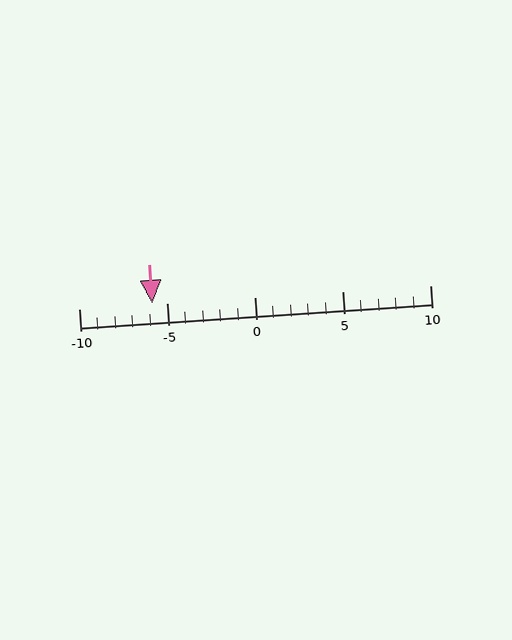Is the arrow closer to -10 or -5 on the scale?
The arrow is closer to -5.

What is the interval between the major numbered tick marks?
The major tick marks are spaced 5 units apart.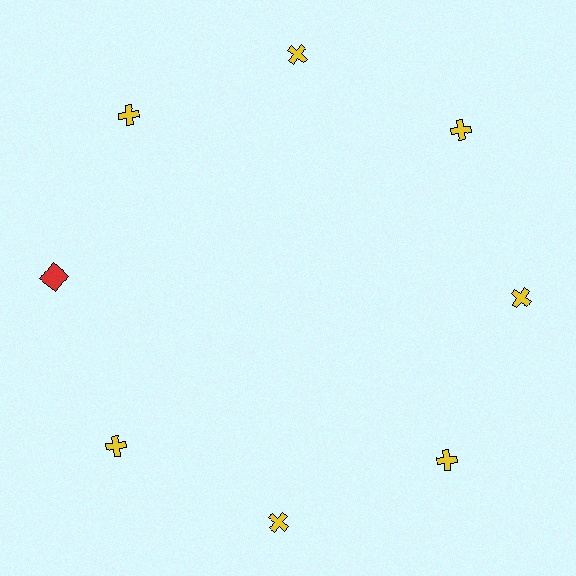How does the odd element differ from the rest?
It differs in both color (red instead of yellow) and shape (square instead of cross).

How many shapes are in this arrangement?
There are 8 shapes arranged in a ring pattern.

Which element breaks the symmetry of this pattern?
The red square at roughly the 9 o'clock position breaks the symmetry. All other shapes are yellow crosses.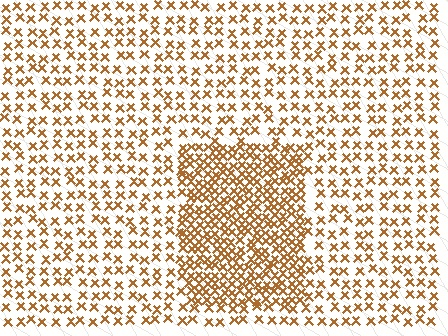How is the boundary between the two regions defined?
The boundary is defined by a change in element density (approximately 2.2x ratio). All elements are the same color, size, and shape.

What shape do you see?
I see a rectangle.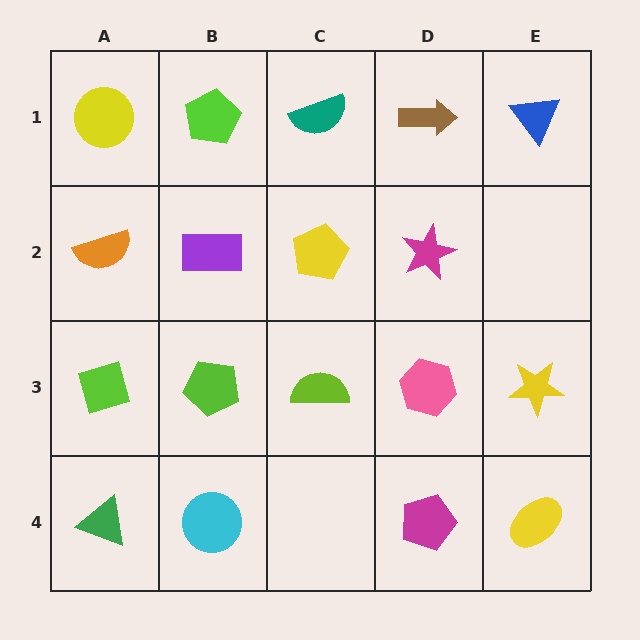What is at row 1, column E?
A blue triangle.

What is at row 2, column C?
A yellow pentagon.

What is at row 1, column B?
A lime pentagon.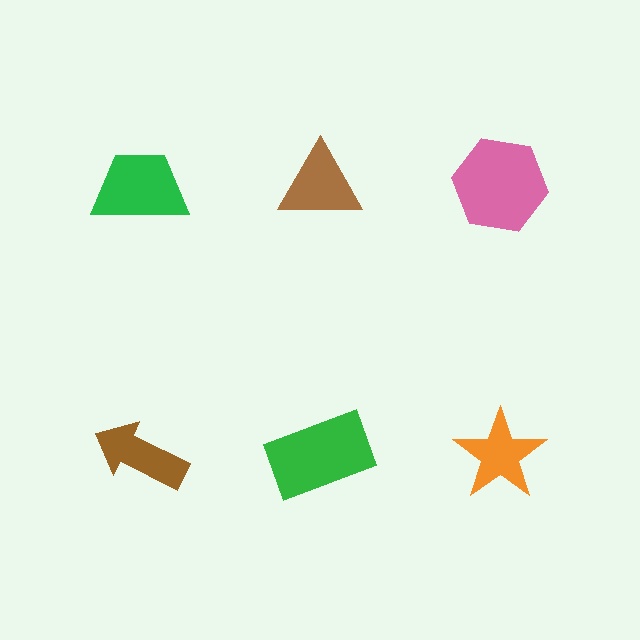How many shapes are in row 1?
3 shapes.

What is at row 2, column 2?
A green rectangle.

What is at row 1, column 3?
A pink hexagon.